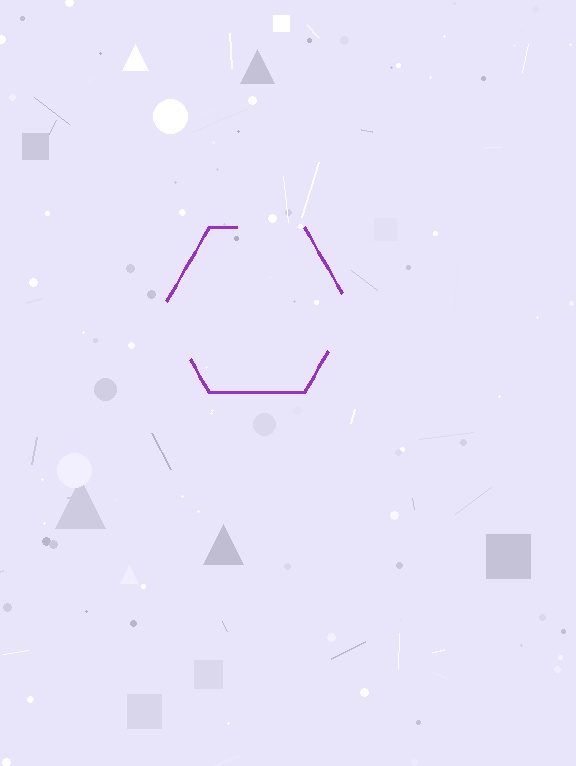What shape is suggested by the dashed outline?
The dashed outline suggests a hexagon.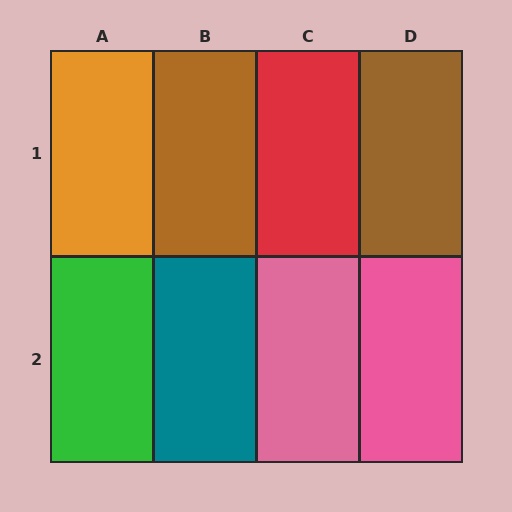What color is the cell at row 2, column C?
Pink.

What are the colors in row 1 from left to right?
Orange, brown, red, brown.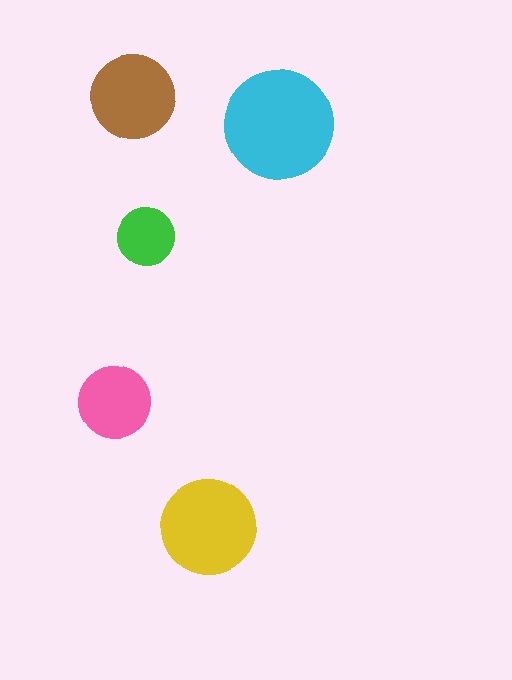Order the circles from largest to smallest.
the cyan one, the yellow one, the brown one, the pink one, the green one.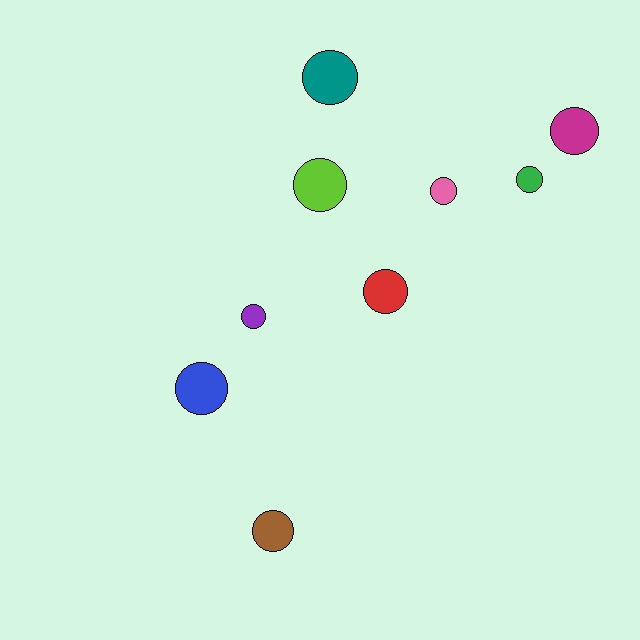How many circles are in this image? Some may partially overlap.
There are 9 circles.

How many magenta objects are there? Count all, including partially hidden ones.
There is 1 magenta object.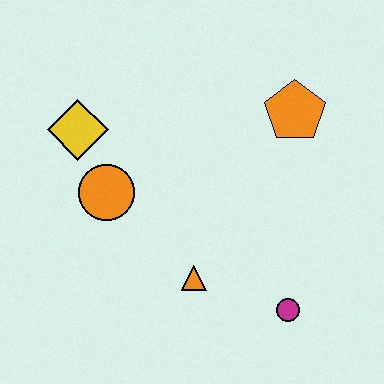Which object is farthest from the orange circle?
The magenta circle is farthest from the orange circle.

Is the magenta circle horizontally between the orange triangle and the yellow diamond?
No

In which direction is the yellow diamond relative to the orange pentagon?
The yellow diamond is to the left of the orange pentagon.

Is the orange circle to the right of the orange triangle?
No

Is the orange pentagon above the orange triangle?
Yes